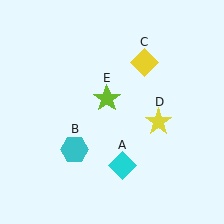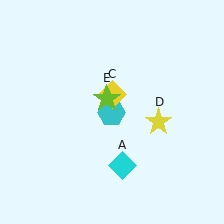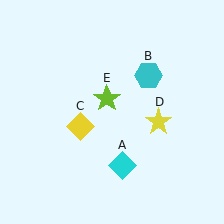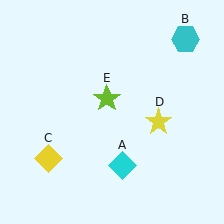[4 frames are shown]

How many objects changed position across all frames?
2 objects changed position: cyan hexagon (object B), yellow diamond (object C).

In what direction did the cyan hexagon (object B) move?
The cyan hexagon (object B) moved up and to the right.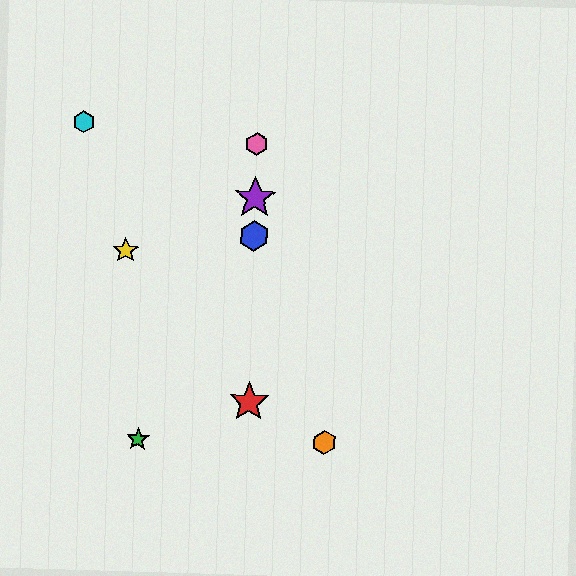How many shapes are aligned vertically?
4 shapes (the red star, the blue hexagon, the purple star, the pink hexagon) are aligned vertically.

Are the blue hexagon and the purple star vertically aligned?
Yes, both are at x≈254.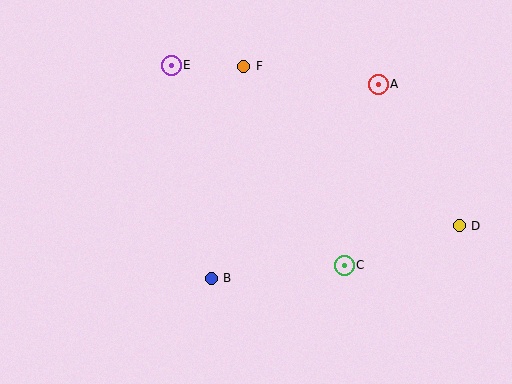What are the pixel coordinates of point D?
Point D is at (459, 226).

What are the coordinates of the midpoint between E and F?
The midpoint between E and F is at (207, 66).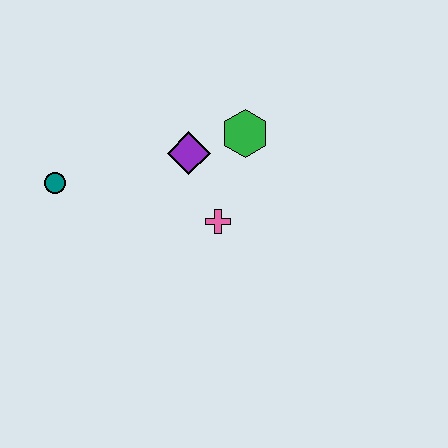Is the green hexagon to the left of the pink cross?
No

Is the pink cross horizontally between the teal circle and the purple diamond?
No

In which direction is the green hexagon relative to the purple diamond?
The green hexagon is to the right of the purple diamond.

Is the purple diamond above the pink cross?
Yes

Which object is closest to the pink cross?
The purple diamond is closest to the pink cross.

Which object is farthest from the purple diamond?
The teal circle is farthest from the purple diamond.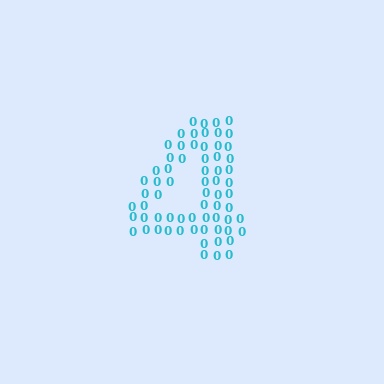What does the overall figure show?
The overall figure shows the digit 4.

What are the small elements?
The small elements are digit 0's.